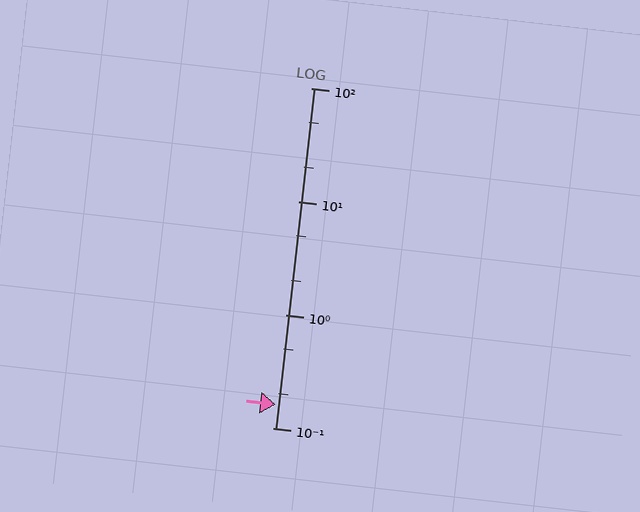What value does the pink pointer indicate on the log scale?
The pointer indicates approximately 0.16.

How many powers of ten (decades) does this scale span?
The scale spans 3 decades, from 0.1 to 100.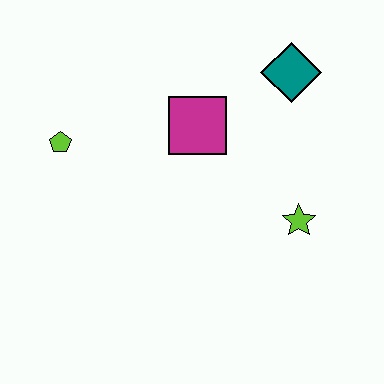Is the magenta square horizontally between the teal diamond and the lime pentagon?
Yes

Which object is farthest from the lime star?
The lime pentagon is farthest from the lime star.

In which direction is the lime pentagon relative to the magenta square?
The lime pentagon is to the left of the magenta square.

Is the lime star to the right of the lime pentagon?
Yes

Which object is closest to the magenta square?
The teal diamond is closest to the magenta square.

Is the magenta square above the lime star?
Yes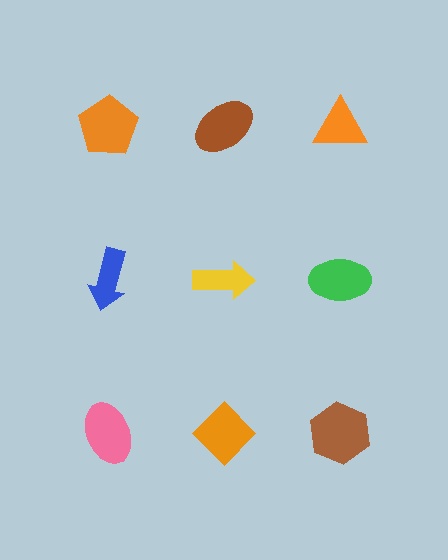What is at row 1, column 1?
An orange pentagon.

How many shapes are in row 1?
3 shapes.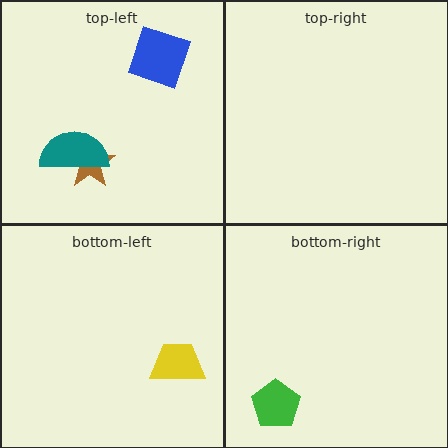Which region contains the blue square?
The top-left region.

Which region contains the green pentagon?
The bottom-right region.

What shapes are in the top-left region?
The blue square, the brown star, the teal semicircle.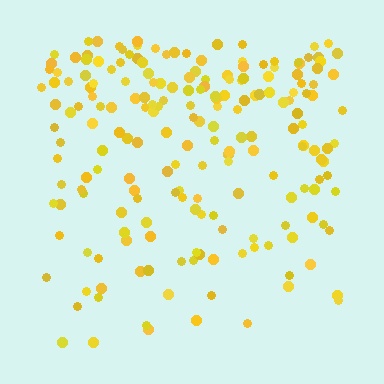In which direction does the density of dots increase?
From bottom to top, with the top side densest.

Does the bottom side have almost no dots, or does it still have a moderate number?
Still a moderate number, just noticeably fewer than the top.